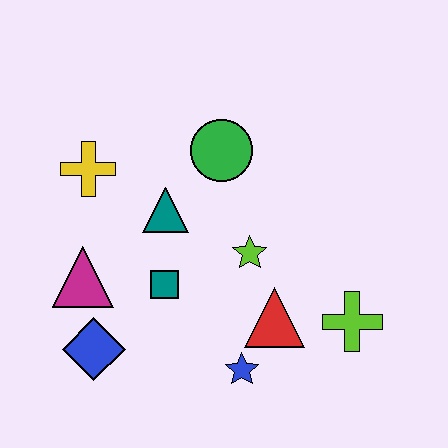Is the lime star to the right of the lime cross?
No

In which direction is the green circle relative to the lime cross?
The green circle is above the lime cross.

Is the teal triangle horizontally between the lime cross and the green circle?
No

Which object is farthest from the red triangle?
The yellow cross is farthest from the red triangle.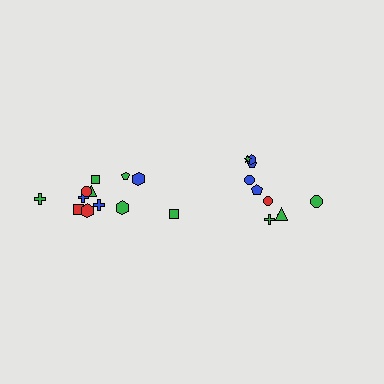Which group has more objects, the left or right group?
The left group.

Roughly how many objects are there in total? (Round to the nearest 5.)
Roughly 20 objects in total.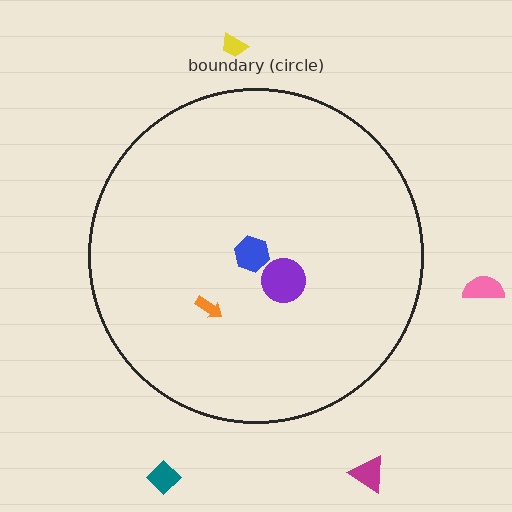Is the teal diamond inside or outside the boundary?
Outside.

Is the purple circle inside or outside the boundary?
Inside.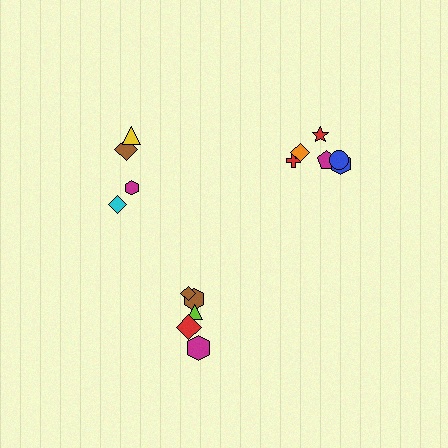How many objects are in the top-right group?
There are 6 objects.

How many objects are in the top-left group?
There are 4 objects.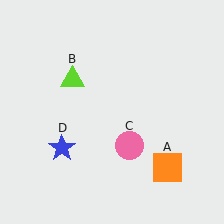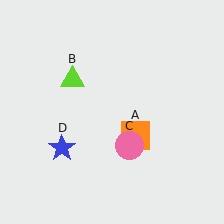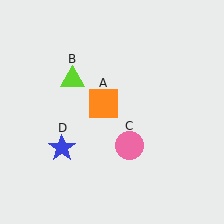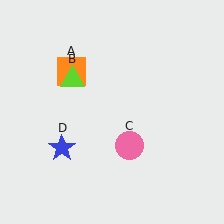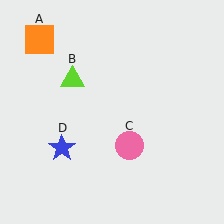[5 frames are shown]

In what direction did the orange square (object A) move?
The orange square (object A) moved up and to the left.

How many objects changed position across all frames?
1 object changed position: orange square (object A).